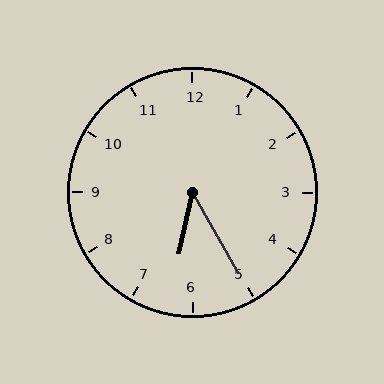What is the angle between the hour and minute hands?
Approximately 42 degrees.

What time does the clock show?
6:25.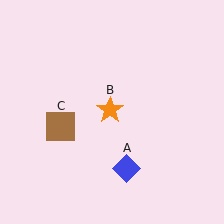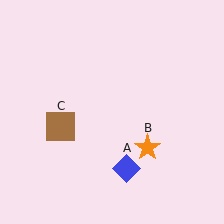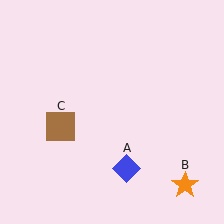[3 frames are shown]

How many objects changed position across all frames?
1 object changed position: orange star (object B).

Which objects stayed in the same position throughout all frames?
Blue diamond (object A) and brown square (object C) remained stationary.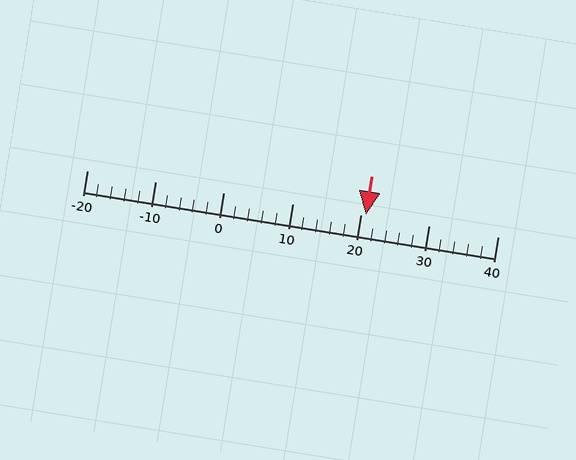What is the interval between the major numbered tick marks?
The major tick marks are spaced 10 units apart.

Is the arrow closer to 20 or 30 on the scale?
The arrow is closer to 20.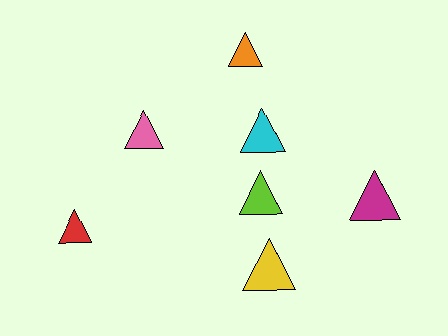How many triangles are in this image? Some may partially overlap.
There are 7 triangles.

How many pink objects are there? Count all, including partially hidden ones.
There is 1 pink object.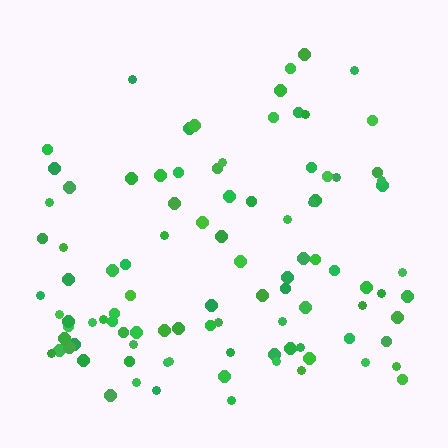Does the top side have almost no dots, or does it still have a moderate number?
Still a moderate number, just noticeably fewer than the bottom.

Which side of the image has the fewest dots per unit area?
The top.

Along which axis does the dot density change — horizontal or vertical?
Vertical.